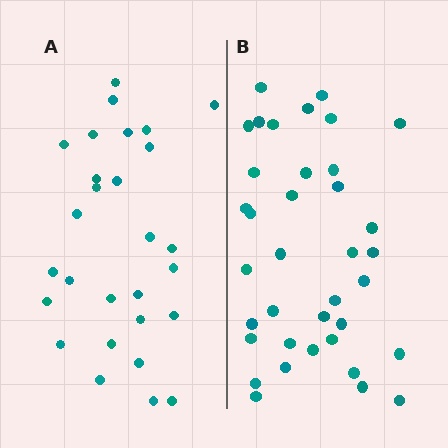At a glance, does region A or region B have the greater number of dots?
Region B (the right region) has more dots.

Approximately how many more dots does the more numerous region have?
Region B has roughly 8 or so more dots than region A.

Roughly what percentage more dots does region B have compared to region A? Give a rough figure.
About 30% more.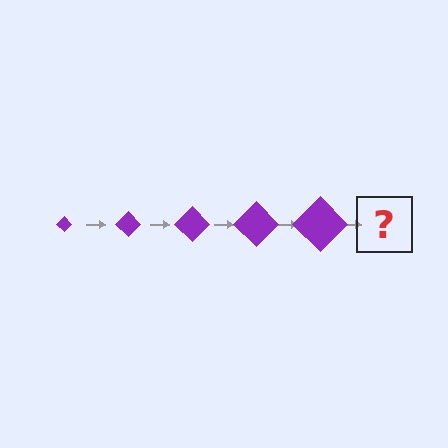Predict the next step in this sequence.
The next step is a purple diamond, larger than the previous one.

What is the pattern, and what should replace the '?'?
The pattern is that the diamond gets progressively larger each step. The '?' should be a purple diamond, larger than the previous one.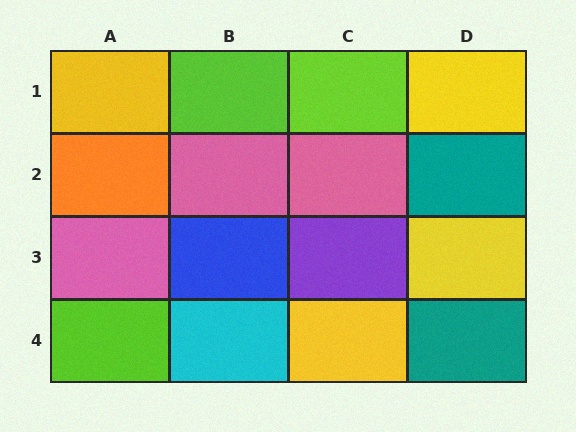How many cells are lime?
3 cells are lime.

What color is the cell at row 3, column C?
Purple.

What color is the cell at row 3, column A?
Pink.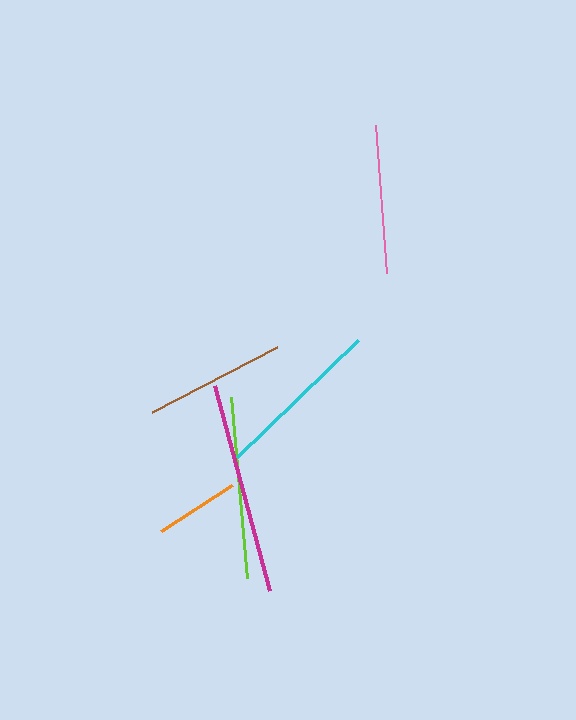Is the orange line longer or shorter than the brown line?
The brown line is longer than the orange line.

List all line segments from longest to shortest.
From longest to shortest: magenta, lime, cyan, pink, brown, orange.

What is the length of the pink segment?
The pink segment is approximately 148 pixels long.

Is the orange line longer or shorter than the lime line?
The lime line is longer than the orange line.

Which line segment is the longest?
The magenta line is the longest at approximately 212 pixels.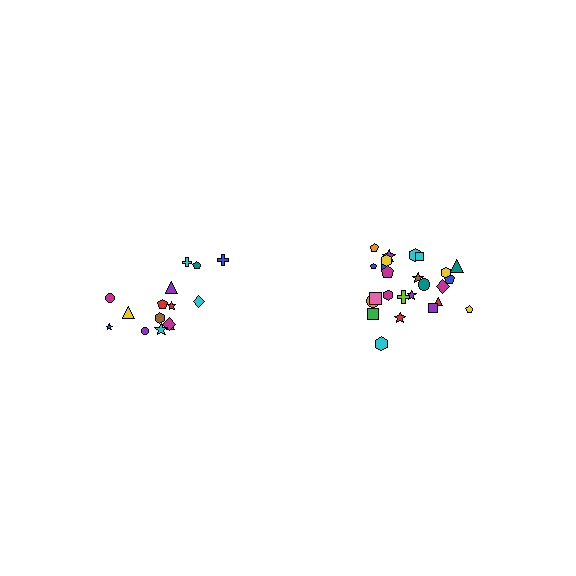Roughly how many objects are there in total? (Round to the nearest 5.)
Roughly 40 objects in total.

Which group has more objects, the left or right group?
The right group.